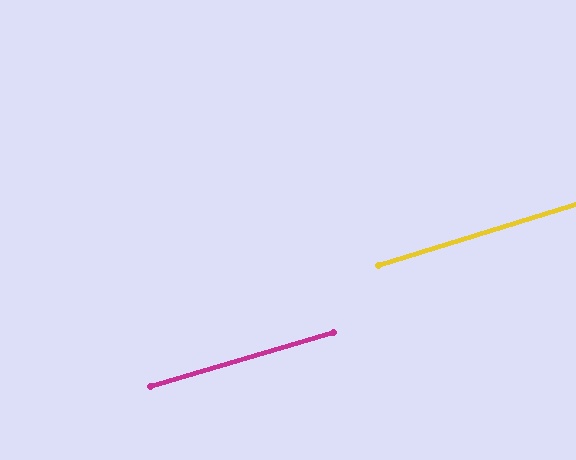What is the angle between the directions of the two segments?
Approximately 1 degree.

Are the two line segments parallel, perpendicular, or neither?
Parallel — their directions differ by only 0.6°.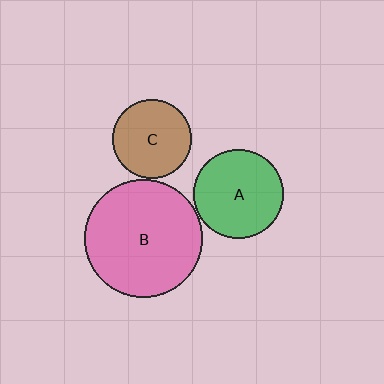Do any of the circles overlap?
No, none of the circles overlap.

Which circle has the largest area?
Circle B (pink).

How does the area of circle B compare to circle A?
Approximately 1.7 times.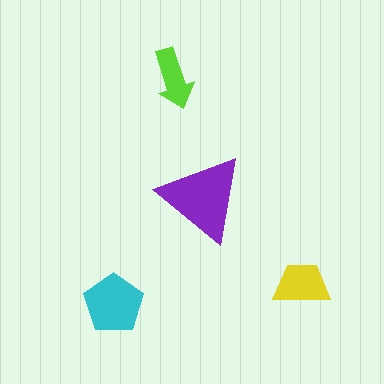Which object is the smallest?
The lime arrow.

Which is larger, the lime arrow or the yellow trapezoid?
The yellow trapezoid.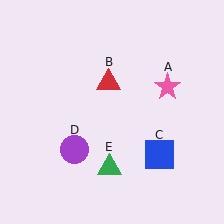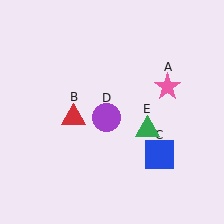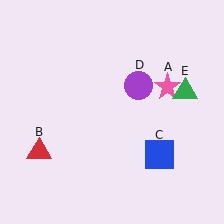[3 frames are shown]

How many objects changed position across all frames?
3 objects changed position: red triangle (object B), purple circle (object D), green triangle (object E).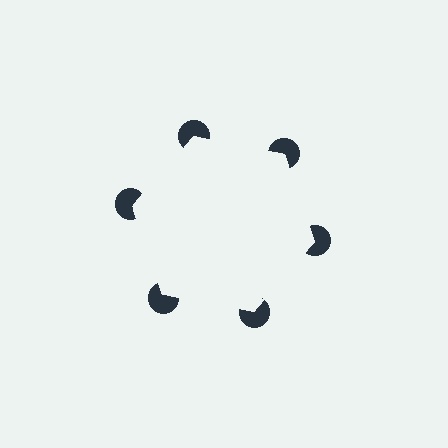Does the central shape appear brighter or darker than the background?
It typically appears slightly brighter than the background, even though no actual brightness change is drawn.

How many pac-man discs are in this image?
There are 6 — one at each vertex of the illusory hexagon.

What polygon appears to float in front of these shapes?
An illusory hexagon — its edges are inferred from the aligned wedge cuts in the pac-man discs, not physically drawn.